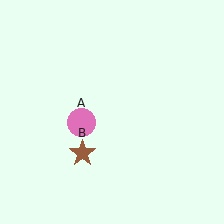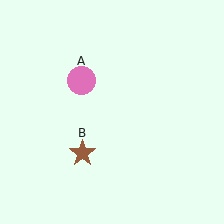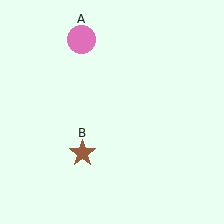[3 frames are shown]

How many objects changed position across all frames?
1 object changed position: pink circle (object A).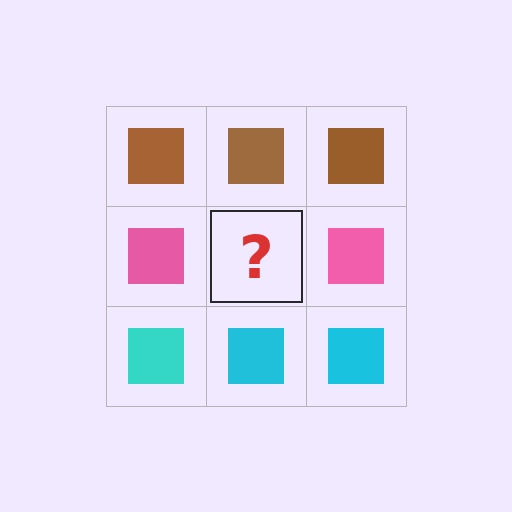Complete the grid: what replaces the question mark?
The question mark should be replaced with a pink square.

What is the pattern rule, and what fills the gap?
The rule is that each row has a consistent color. The gap should be filled with a pink square.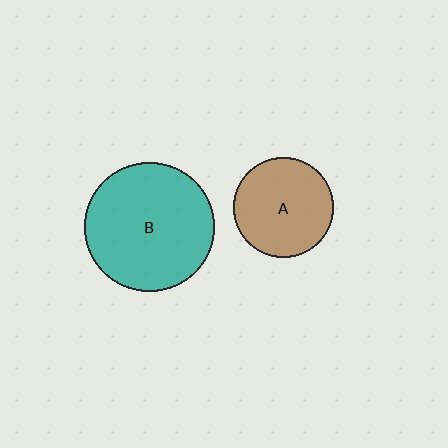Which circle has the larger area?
Circle B (teal).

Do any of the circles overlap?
No, none of the circles overlap.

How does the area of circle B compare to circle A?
Approximately 1.7 times.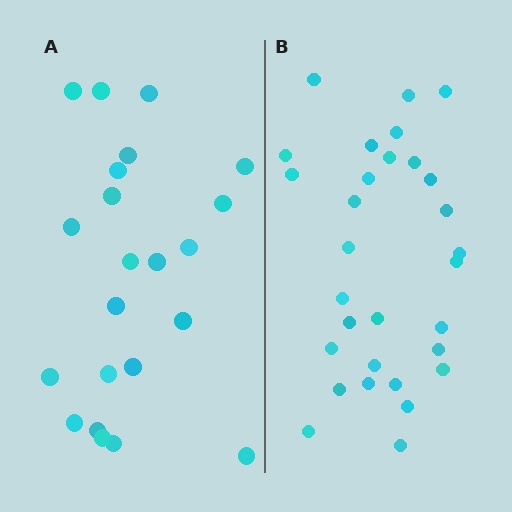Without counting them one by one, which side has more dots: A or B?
Region B (the right region) has more dots.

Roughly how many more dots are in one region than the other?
Region B has roughly 8 or so more dots than region A.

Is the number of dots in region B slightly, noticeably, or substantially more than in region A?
Region B has noticeably more, but not dramatically so. The ratio is roughly 1.4 to 1.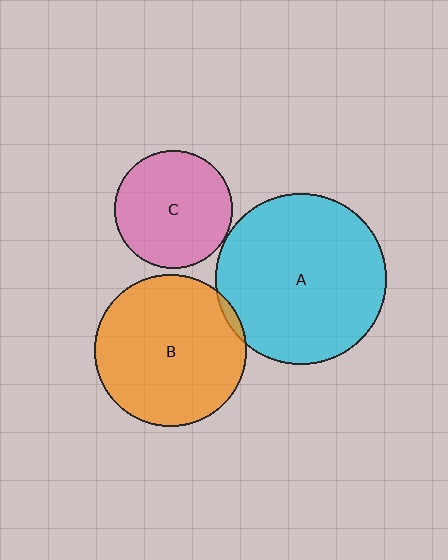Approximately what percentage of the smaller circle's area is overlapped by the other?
Approximately 5%.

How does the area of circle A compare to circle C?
Approximately 2.1 times.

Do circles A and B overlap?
Yes.